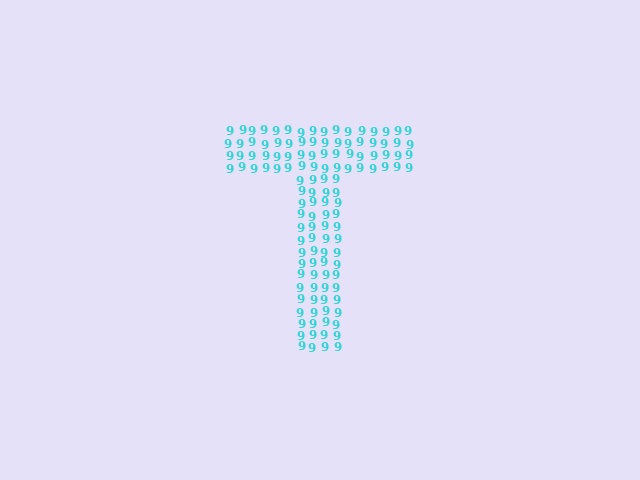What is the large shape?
The large shape is the letter T.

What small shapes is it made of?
It is made of small digit 9's.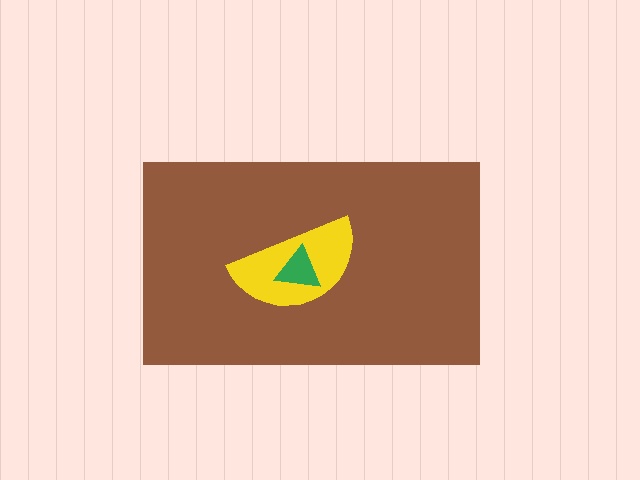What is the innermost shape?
The green triangle.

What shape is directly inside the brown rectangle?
The yellow semicircle.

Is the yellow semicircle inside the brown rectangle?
Yes.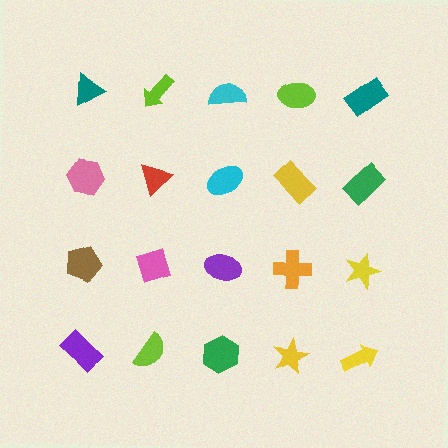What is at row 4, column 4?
A yellow star.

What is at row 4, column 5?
A yellow arrow.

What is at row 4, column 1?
A purple rectangle.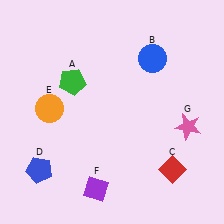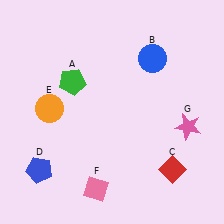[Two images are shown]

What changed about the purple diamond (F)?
In Image 1, F is purple. In Image 2, it changed to pink.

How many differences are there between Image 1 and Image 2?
There is 1 difference between the two images.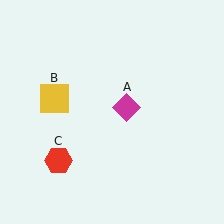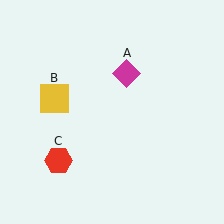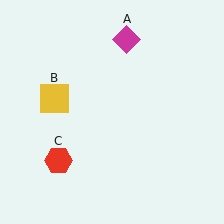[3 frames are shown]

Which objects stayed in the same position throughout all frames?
Yellow square (object B) and red hexagon (object C) remained stationary.